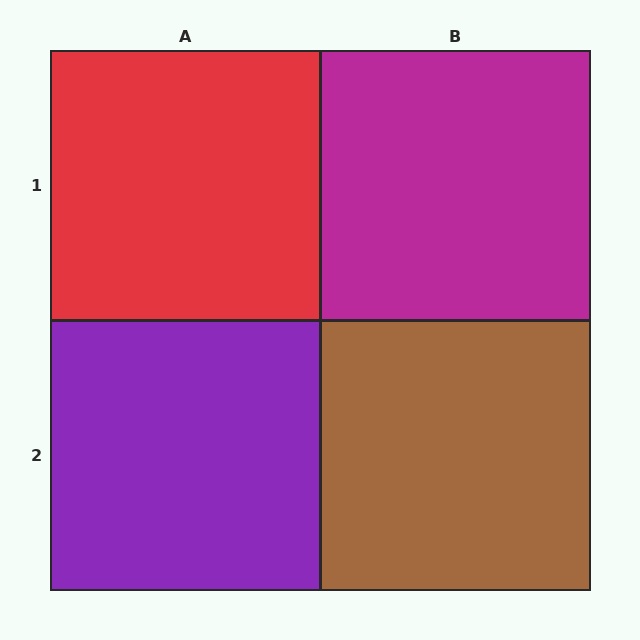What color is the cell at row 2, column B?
Brown.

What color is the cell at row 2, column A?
Purple.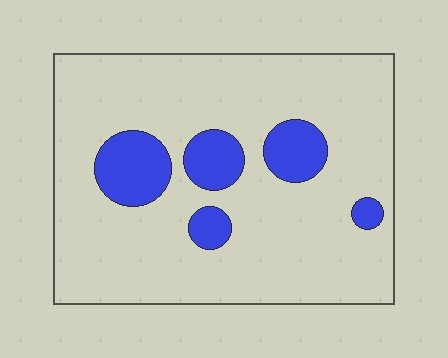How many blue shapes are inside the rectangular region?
5.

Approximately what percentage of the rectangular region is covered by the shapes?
Approximately 15%.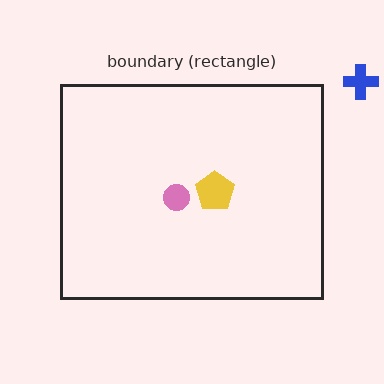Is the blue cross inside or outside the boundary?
Outside.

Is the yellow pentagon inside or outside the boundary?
Inside.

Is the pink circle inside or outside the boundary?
Inside.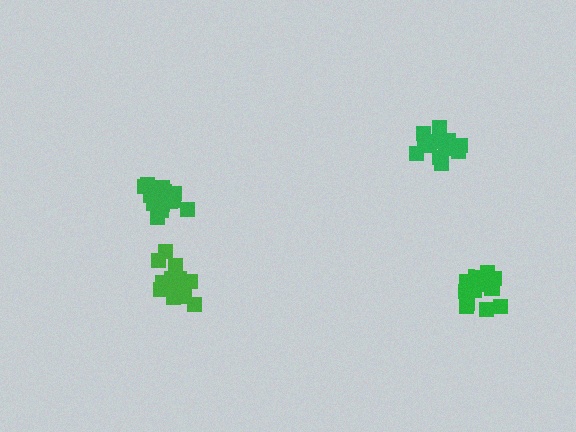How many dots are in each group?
Group 1: 18 dots, Group 2: 16 dots, Group 3: 19 dots, Group 4: 18 dots (71 total).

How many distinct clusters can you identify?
There are 4 distinct clusters.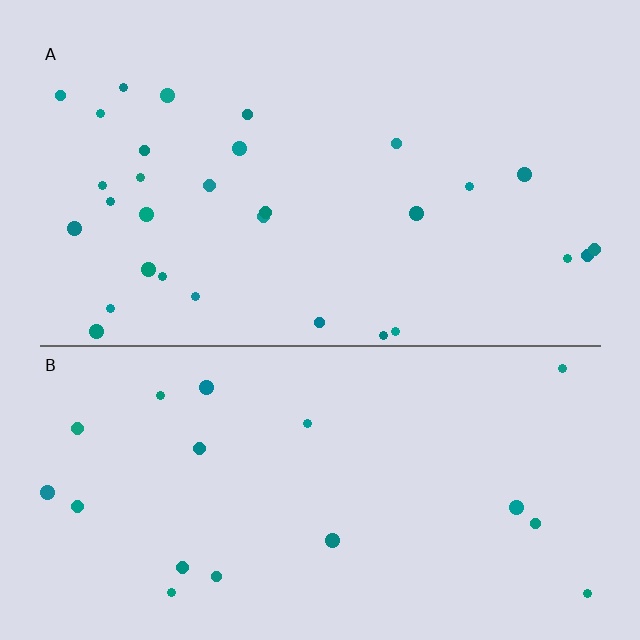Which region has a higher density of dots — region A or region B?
A (the top).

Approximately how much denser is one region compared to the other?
Approximately 1.7× — region A over region B.